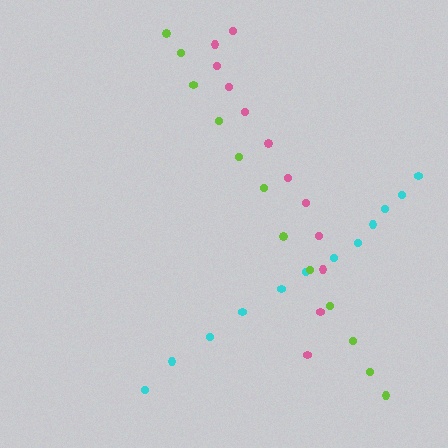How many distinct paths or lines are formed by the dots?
There are 3 distinct paths.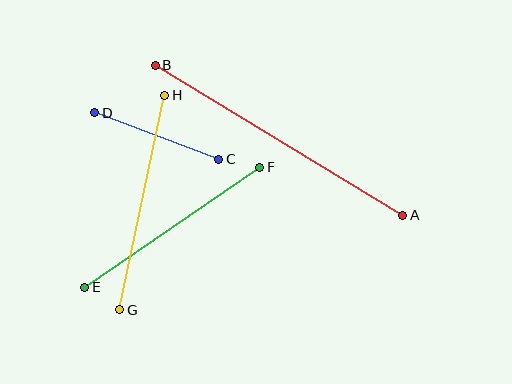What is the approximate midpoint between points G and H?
The midpoint is at approximately (142, 202) pixels.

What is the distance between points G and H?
The distance is approximately 219 pixels.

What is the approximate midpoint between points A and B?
The midpoint is at approximately (279, 140) pixels.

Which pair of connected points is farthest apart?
Points A and B are farthest apart.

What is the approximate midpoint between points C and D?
The midpoint is at approximately (157, 136) pixels.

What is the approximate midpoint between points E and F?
The midpoint is at approximately (172, 227) pixels.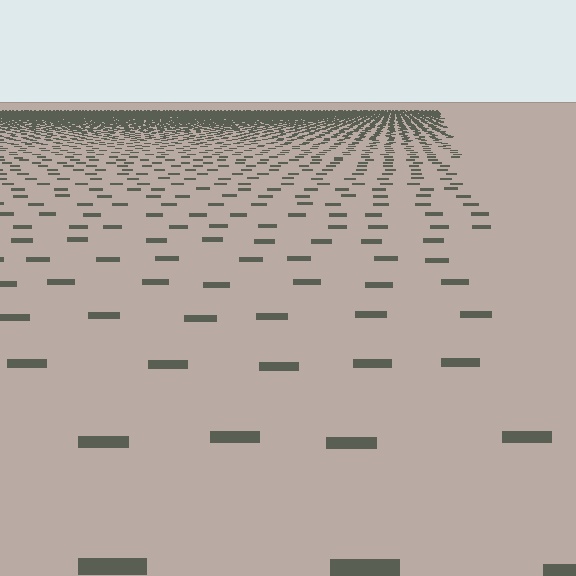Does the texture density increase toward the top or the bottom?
Density increases toward the top.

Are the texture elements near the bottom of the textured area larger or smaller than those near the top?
Larger. Near the bottom, elements are closer to the viewer and appear at a bigger on-screen size.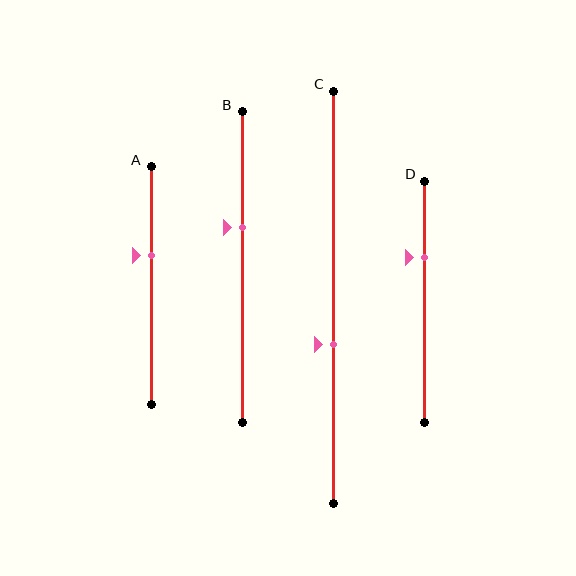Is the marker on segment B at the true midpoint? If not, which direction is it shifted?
No, the marker on segment B is shifted upward by about 13% of the segment length.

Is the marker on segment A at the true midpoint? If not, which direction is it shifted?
No, the marker on segment A is shifted upward by about 13% of the segment length.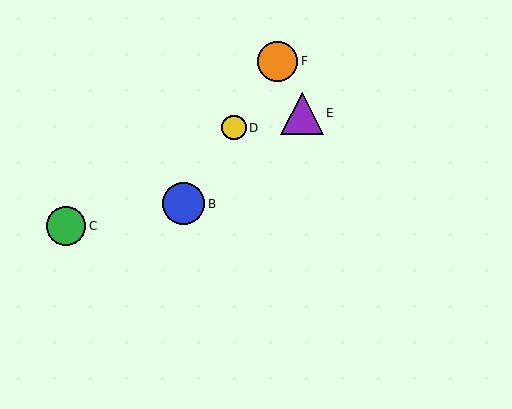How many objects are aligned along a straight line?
4 objects (A, B, D, F) are aligned along a straight line.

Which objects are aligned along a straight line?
Objects A, B, D, F are aligned along a straight line.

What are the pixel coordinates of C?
Object C is at (66, 226).